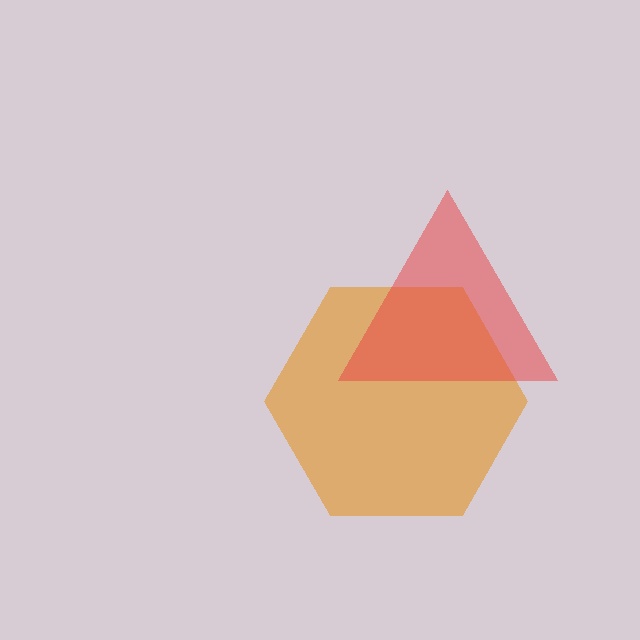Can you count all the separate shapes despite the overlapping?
Yes, there are 2 separate shapes.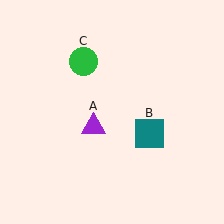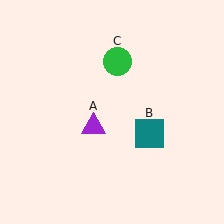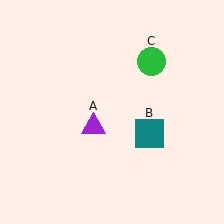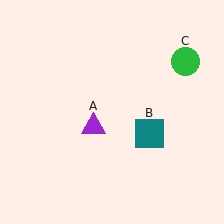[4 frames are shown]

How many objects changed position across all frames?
1 object changed position: green circle (object C).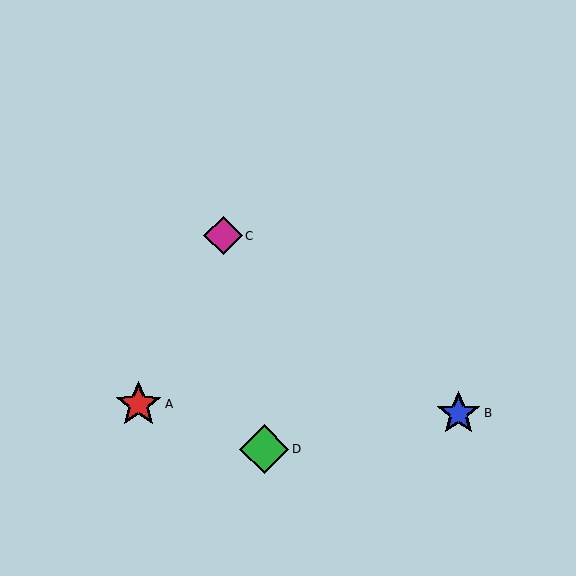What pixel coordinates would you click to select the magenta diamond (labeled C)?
Click at (223, 236) to select the magenta diamond C.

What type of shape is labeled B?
Shape B is a blue star.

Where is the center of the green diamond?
The center of the green diamond is at (264, 449).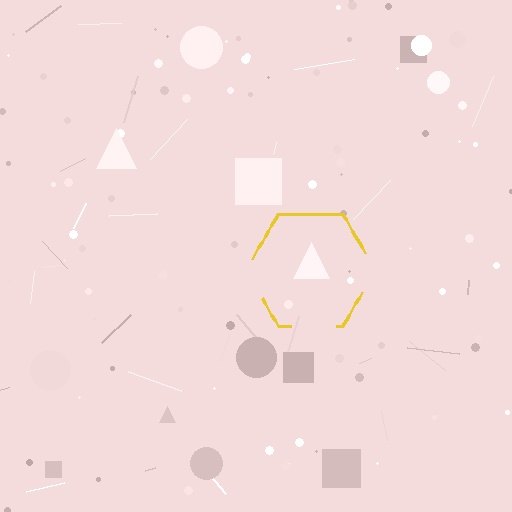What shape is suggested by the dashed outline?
The dashed outline suggests a hexagon.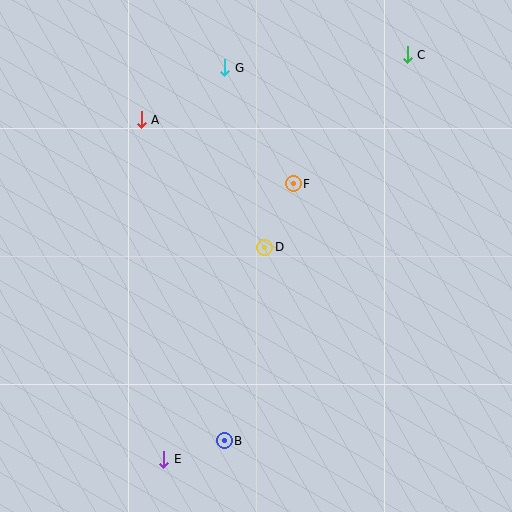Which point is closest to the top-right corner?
Point C is closest to the top-right corner.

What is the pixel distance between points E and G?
The distance between E and G is 397 pixels.